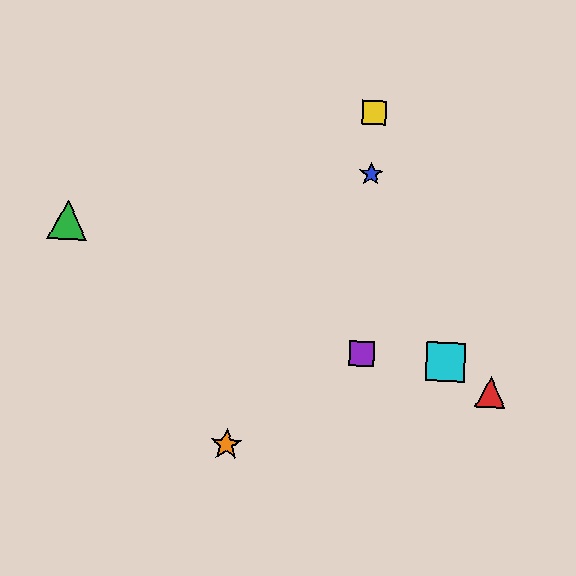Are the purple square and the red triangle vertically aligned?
No, the purple square is at x≈362 and the red triangle is at x≈491.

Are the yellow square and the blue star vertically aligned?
Yes, both are at x≈374.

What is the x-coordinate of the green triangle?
The green triangle is at x≈68.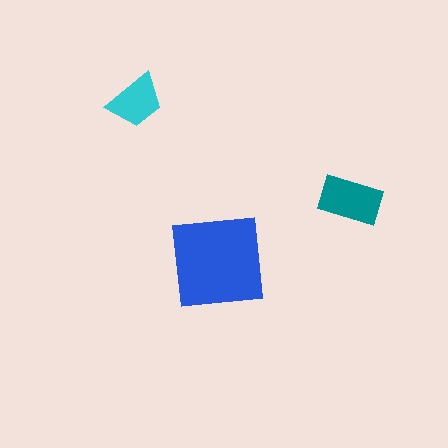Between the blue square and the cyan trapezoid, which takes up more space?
The blue square.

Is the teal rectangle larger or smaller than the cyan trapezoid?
Larger.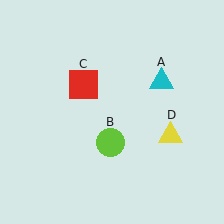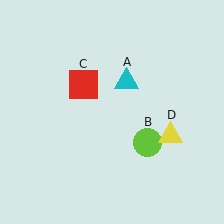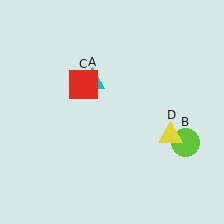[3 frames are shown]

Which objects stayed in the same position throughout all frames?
Red square (object C) and yellow triangle (object D) remained stationary.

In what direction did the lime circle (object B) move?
The lime circle (object B) moved right.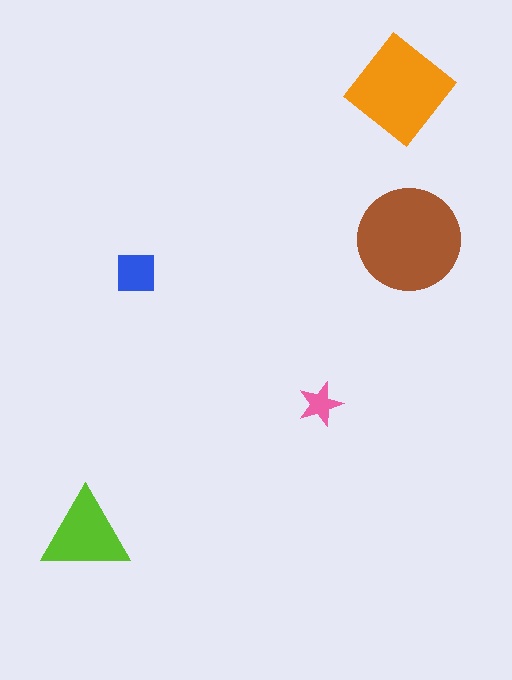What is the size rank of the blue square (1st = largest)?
4th.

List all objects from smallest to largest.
The pink star, the blue square, the lime triangle, the orange diamond, the brown circle.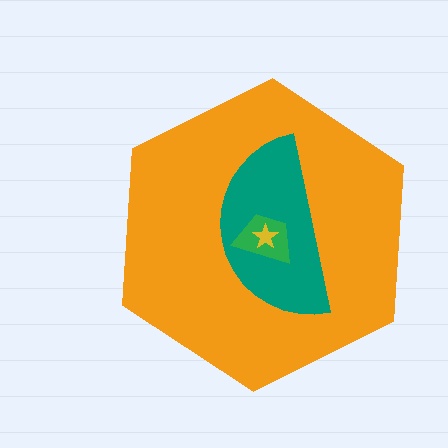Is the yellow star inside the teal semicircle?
Yes.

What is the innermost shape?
The yellow star.